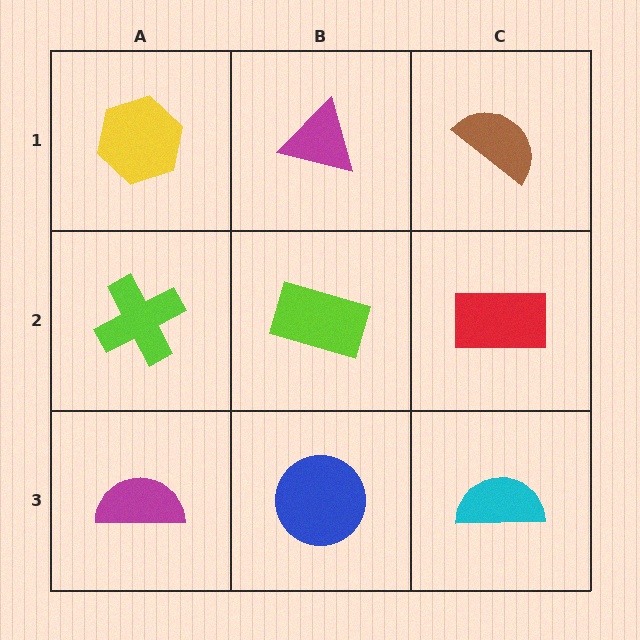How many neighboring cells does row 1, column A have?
2.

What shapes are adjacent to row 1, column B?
A lime rectangle (row 2, column B), a yellow hexagon (row 1, column A), a brown semicircle (row 1, column C).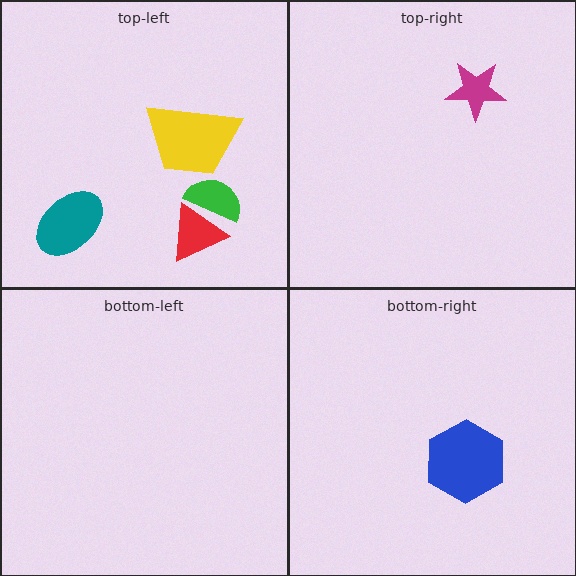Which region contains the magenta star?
The top-right region.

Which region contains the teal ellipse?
The top-left region.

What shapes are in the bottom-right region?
The blue hexagon.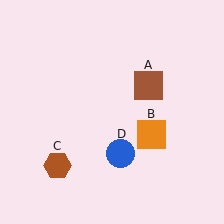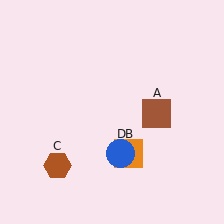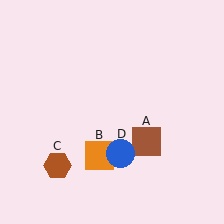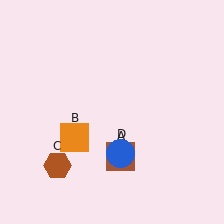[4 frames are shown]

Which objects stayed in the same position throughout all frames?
Brown hexagon (object C) and blue circle (object D) remained stationary.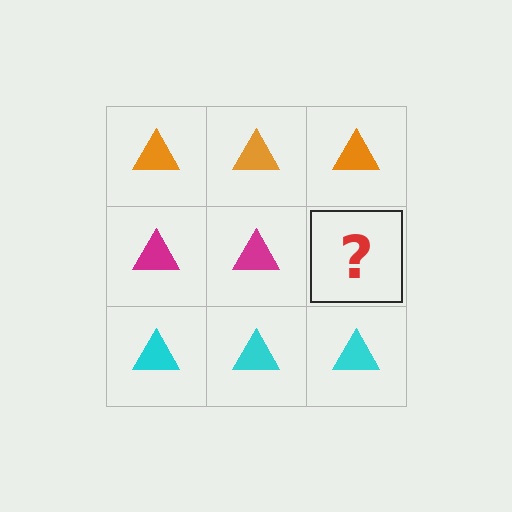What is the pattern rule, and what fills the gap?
The rule is that each row has a consistent color. The gap should be filled with a magenta triangle.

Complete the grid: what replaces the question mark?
The question mark should be replaced with a magenta triangle.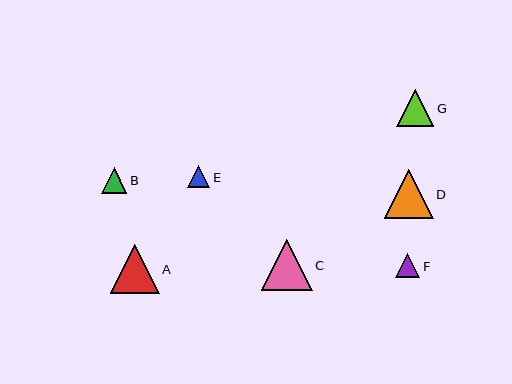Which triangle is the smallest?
Triangle E is the smallest with a size of approximately 22 pixels.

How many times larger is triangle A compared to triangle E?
Triangle A is approximately 2.2 times the size of triangle E.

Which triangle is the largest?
Triangle C is the largest with a size of approximately 51 pixels.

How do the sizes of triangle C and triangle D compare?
Triangle C and triangle D are approximately the same size.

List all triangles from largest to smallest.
From largest to smallest: C, A, D, G, B, F, E.